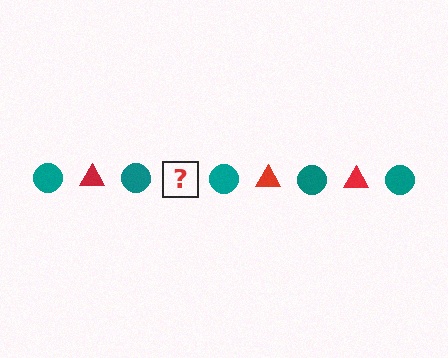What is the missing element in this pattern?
The missing element is a red triangle.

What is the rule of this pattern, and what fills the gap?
The rule is that the pattern alternates between teal circle and red triangle. The gap should be filled with a red triangle.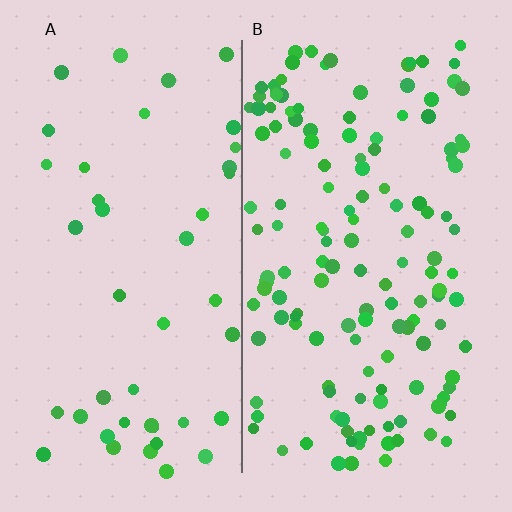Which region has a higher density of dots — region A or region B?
B (the right).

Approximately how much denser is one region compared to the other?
Approximately 3.3× — region B over region A.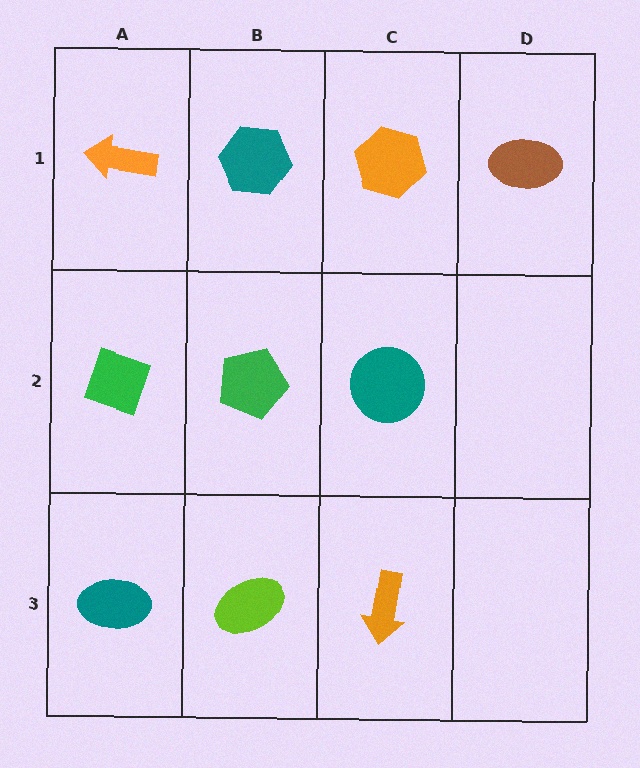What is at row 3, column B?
A lime ellipse.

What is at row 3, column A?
A teal ellipse.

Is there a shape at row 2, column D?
No, that cell is empty.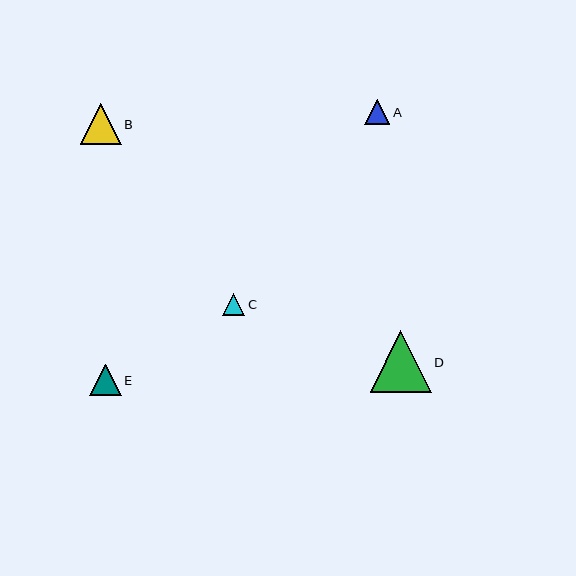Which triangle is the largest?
Triangle D is the largest with a size of approximately 61 pixels.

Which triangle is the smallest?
Triangle C is the smallest with a size of approximately 22 pixels.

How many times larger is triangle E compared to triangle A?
Triangle E is approximately 1.3 times the size of triangle A.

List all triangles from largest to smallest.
From largest to smallest: D, B, E, A, C.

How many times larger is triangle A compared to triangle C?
Triangle A is approximately 1.1 times the size of triangle C.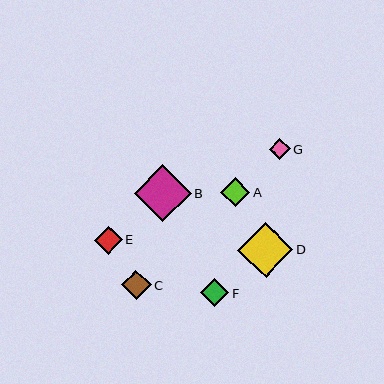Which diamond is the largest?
Diamond B is the largest with a size of approximately 57 pixels.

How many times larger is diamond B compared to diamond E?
Diamond B is approximately 2.1 times the size of diamond E.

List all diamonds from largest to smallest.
From largest to smallest: B, D, C, A, F, E, G.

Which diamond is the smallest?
Diamond G is the smallest with a size of approximately 21 pixels.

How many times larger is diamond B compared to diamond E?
Diamond B is approximately 2.1 times the size of diamond E.